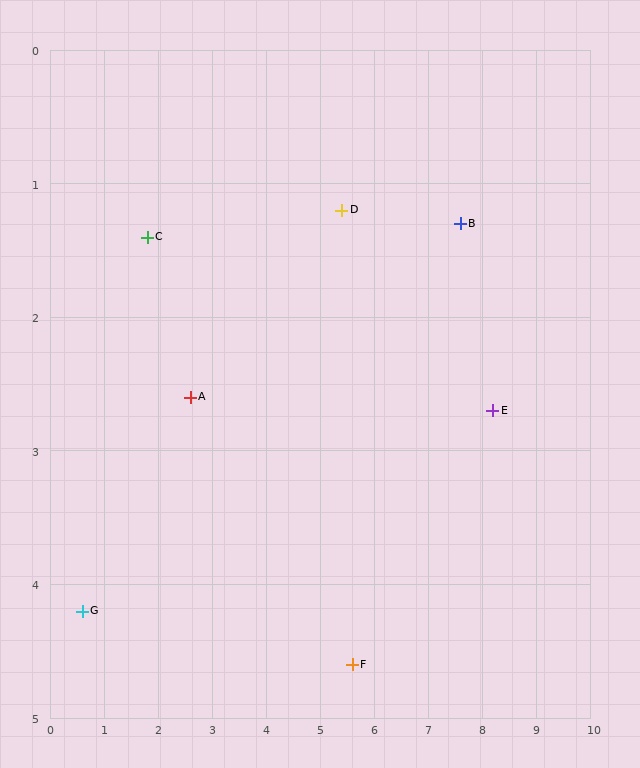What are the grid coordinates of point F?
Point F is at approximately (5.6, 4.6).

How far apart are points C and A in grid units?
Points C and A are about 1.4 grid units apart.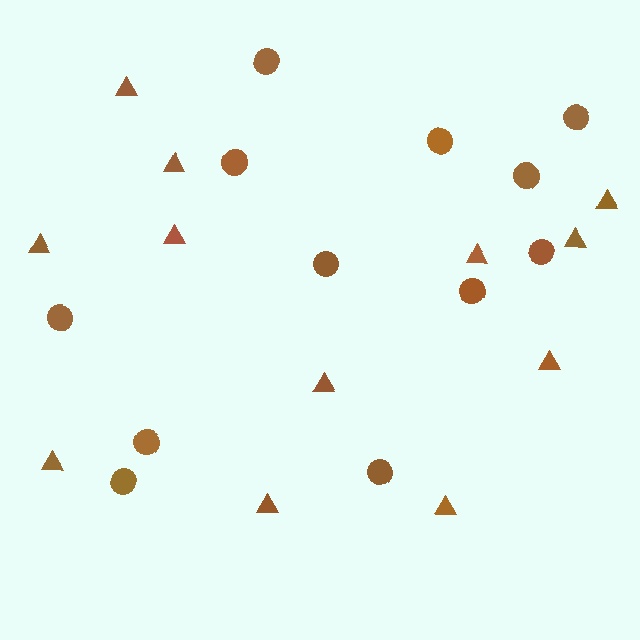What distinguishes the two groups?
There are 2 groups: one group of circles (12) and one group of triangles (12).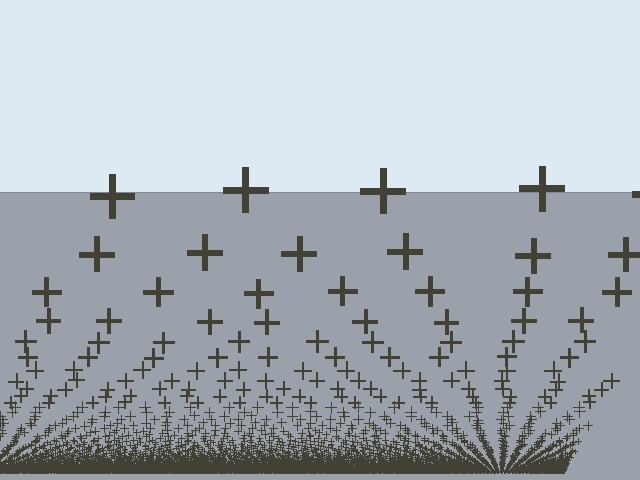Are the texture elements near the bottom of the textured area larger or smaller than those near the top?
Smaller. The gradient is inverted — elements near the bottom are smaller and denser.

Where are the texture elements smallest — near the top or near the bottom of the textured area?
Near the bottom.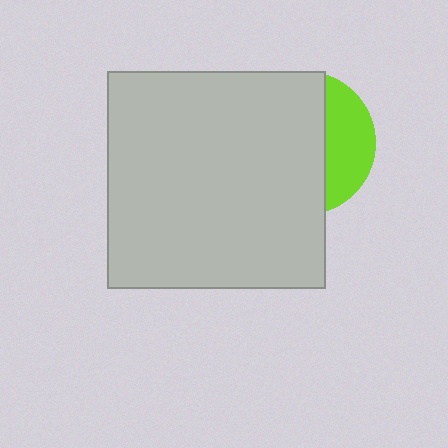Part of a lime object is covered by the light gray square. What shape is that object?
It is a circle.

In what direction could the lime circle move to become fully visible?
The lime circle could move right. That would shift it out from behind the light gray square entirely.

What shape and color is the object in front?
The object in front is a light gray square.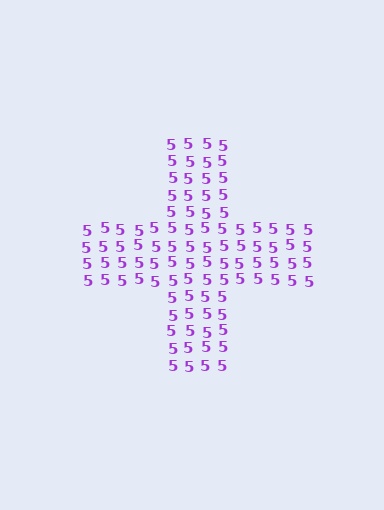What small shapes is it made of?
It is made of small digit 5's.